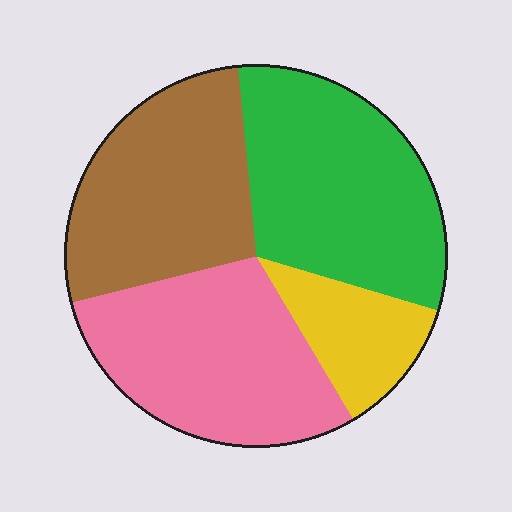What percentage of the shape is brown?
Brown takes up between a sixth and a third of the shape.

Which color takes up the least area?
Yellow, at roughly 10%.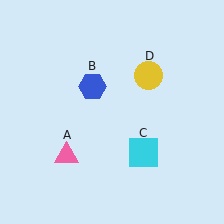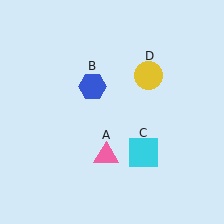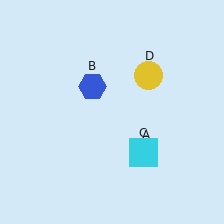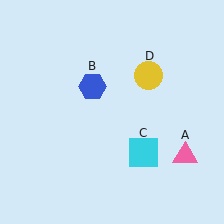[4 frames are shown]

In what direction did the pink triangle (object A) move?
The pink triangle (object A) moved right.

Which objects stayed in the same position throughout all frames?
Blue hexagon (object B) and cyan square (object C) and yellow circle (object D) remained stationary.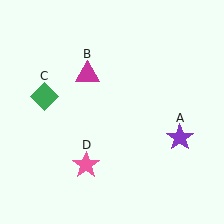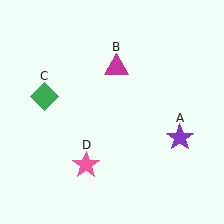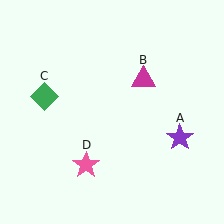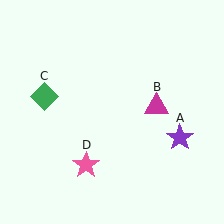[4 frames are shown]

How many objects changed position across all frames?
1 object changed position: magenta triangle (object B).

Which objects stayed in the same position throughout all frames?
Purple star (object A) and green diamond (object C) and pink star (object D) remained stationary.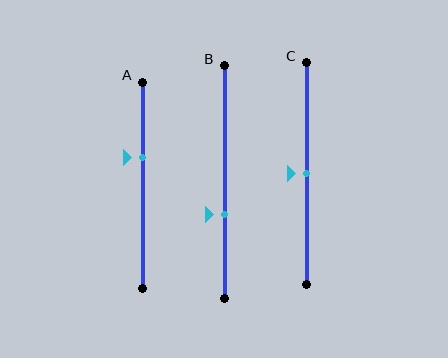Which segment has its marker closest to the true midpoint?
Segment C has its marker closest to the true midpoint.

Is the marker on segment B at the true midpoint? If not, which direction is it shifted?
No, the marker on segment B is shifted downward by about 14% of the segment length.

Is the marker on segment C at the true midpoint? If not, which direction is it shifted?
Yes, the marker on segment C is at the true midpoint.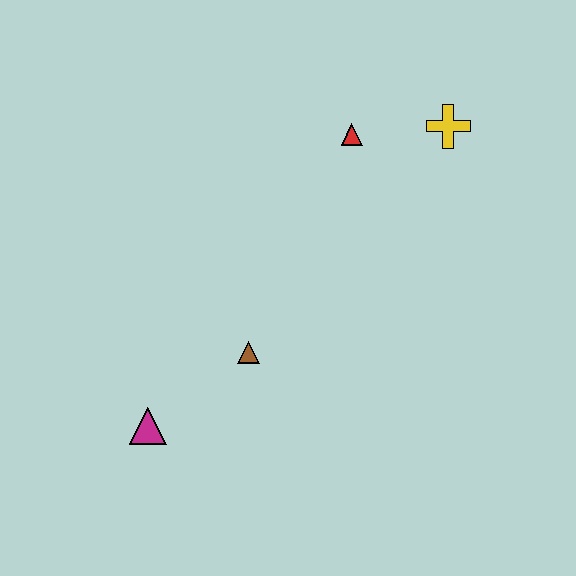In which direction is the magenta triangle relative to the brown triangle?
The magenta triangle is to the left of the brown triangle.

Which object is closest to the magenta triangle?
The brown triangle is closest to the magenta triangle.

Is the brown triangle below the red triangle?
Yes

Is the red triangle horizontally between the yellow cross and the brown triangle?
Yes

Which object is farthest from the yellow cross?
The magenta triangle is farthest from the yellow cross.